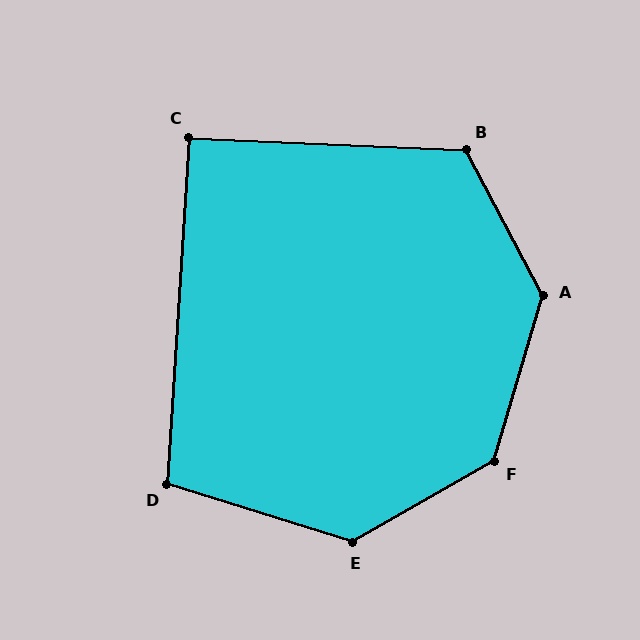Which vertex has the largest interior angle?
F, at approximately 136 degrees.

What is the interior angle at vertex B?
Approximately 120 degrees (obtuse).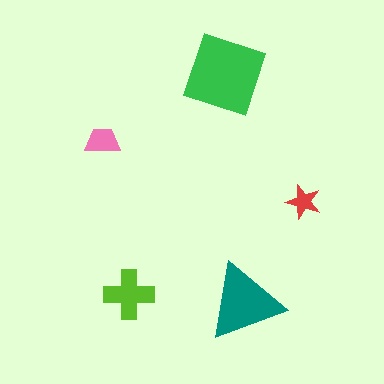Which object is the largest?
The green diamond.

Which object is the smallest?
The red star.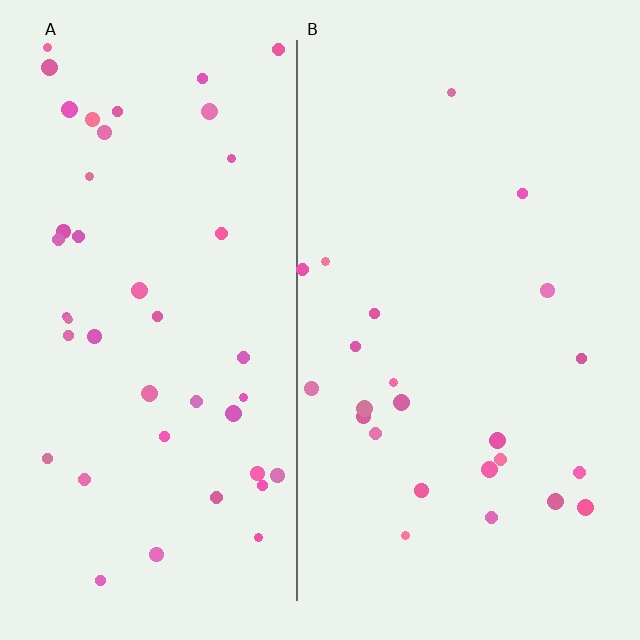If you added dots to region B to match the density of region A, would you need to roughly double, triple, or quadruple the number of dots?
Approximately double.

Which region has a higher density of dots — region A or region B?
A (the left).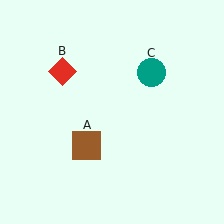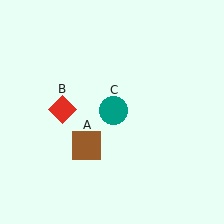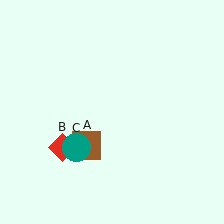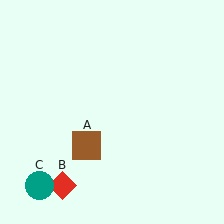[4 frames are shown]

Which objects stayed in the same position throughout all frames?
Brown square (object A) remained stationary.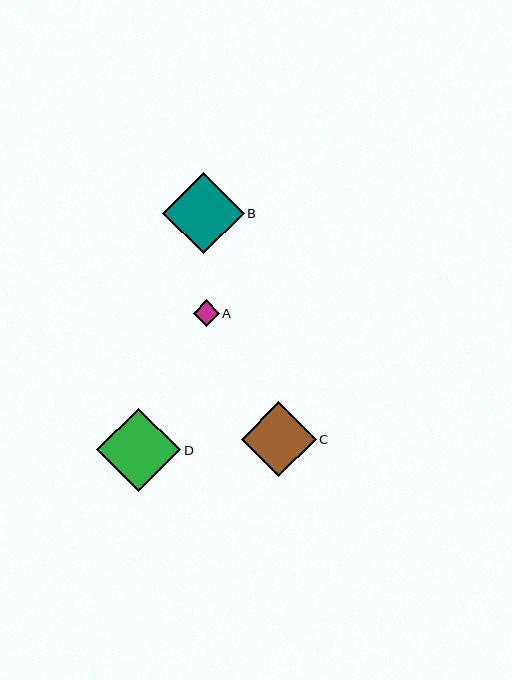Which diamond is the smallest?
Diamond A is the smallest with a size of approximately 26 pixels.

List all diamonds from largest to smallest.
From largest to smallest: D, B, C, A.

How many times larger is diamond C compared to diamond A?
Diamond C is approximately 2.9 times the size of diamond A.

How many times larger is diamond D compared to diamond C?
Diamond D is approximately 1.1 times the size of diamond C.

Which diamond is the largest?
Diamond D is the largest with a size of approximately 84 pixels.